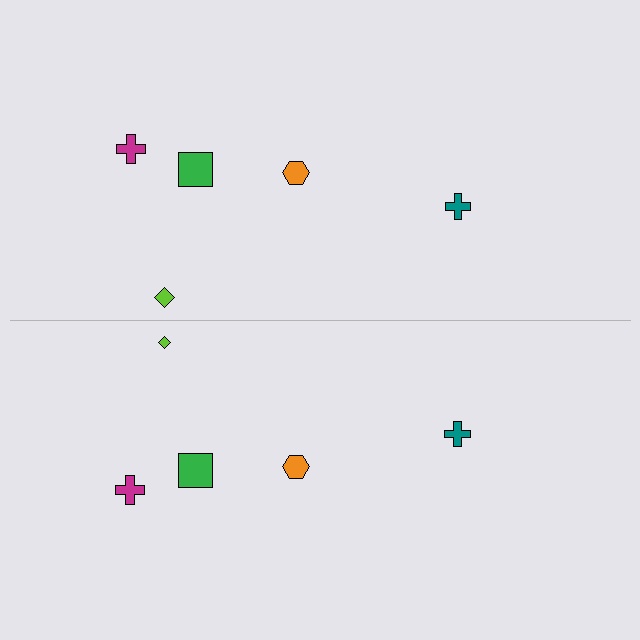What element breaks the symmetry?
The lime diamond on the bottom side has a different size than its mirror counterpart.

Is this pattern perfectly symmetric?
No, the pattern is not perfectly symmetric. The lime diamond on the bottom side has a different size than its mirror counterpart.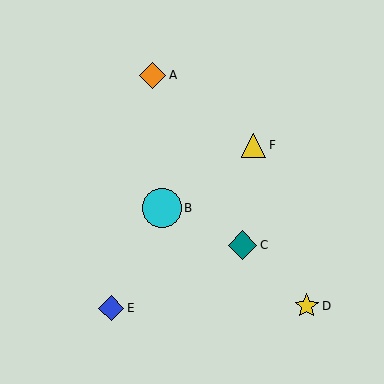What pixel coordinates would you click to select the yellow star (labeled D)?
Click at (307, 306) to select the yellow star D.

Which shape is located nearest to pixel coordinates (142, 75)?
The orange diamond (labeled A) at (152, 75) is nearest to that location.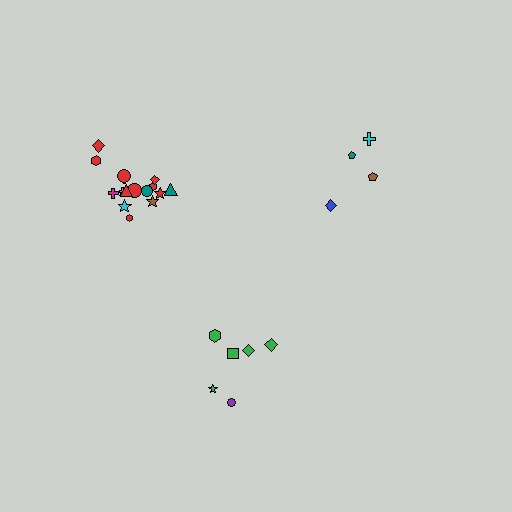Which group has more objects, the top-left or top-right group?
The top-left group.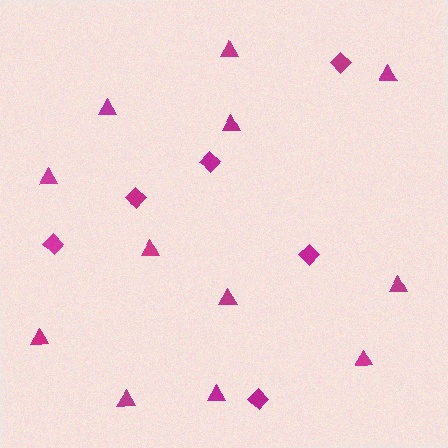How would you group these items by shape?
There are 2 groups: one group of diamonds (6) and one group of triangles (12).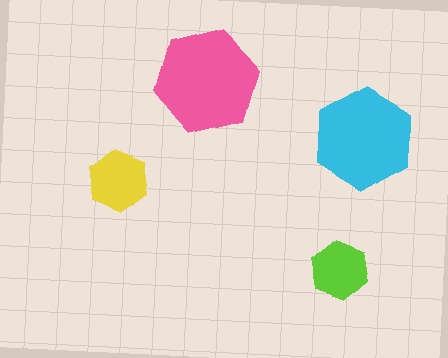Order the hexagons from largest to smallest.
the pink one, the cyan one, the yellow one, the lime one.